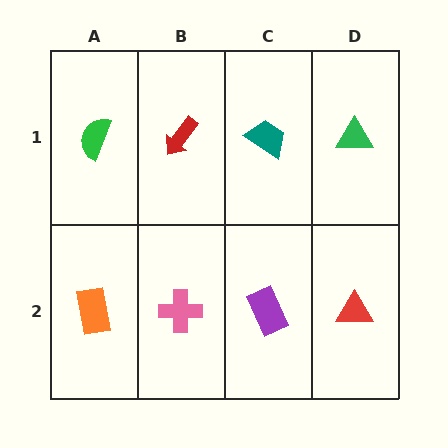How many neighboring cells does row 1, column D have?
2.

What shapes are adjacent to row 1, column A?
An orange rectangle (row 2, column A), a red arrow (row 1, column B).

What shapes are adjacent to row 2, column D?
A green triangle (row 1, column D), a purple rectangle (row 2, column C).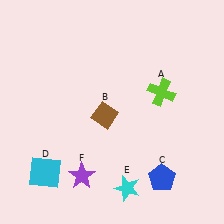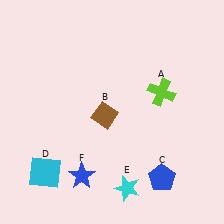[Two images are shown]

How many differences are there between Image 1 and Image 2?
There is 1 difference between the two images.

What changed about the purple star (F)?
In Image 1, F is purple. In Image 2, it changed to blue.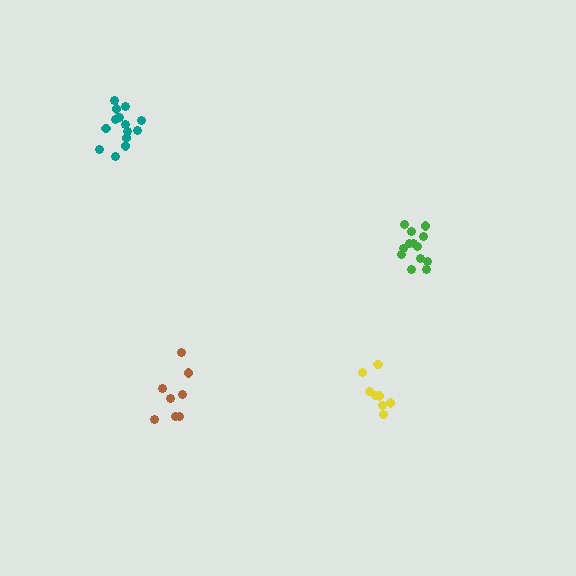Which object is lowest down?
The yellow cluster is bottommost.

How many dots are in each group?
Group 1: 8 dots, Group 2: 8 dots, Group 3: 13 dots, Group 4: 14 dots (43 total).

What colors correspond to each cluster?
The clusters are colored: brown, yellow, green, teal.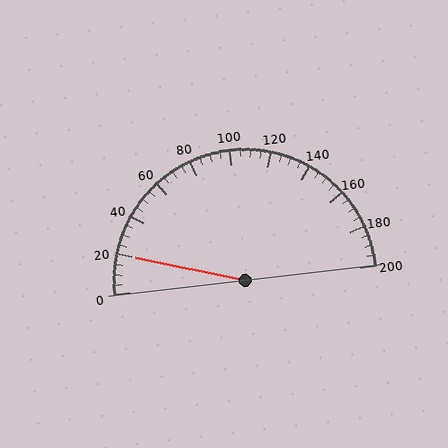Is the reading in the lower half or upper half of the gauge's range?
The reading is in the lower half of the range (0 to 200).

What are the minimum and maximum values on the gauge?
The gauge ranges from 0 to 200.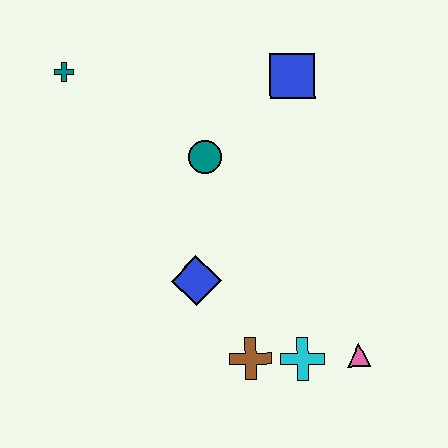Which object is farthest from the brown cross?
The teal cross is farthest from the brown cross.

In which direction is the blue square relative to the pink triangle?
The blue square is above the pink triangle.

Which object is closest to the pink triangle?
The cyan cross is closest to the pink triangle.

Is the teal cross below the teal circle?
No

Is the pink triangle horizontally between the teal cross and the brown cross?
No